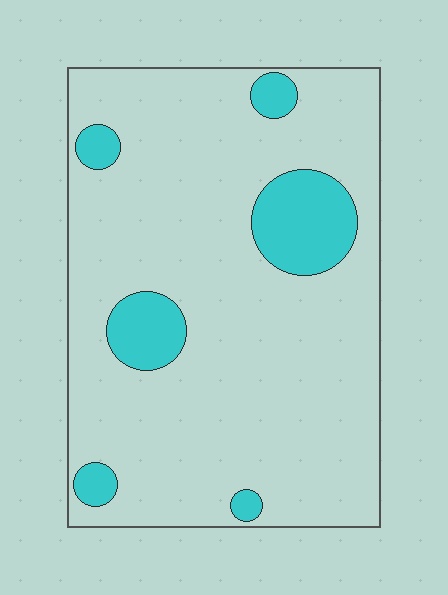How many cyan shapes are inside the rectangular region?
6.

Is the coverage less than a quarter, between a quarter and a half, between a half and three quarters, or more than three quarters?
Less than a quarter.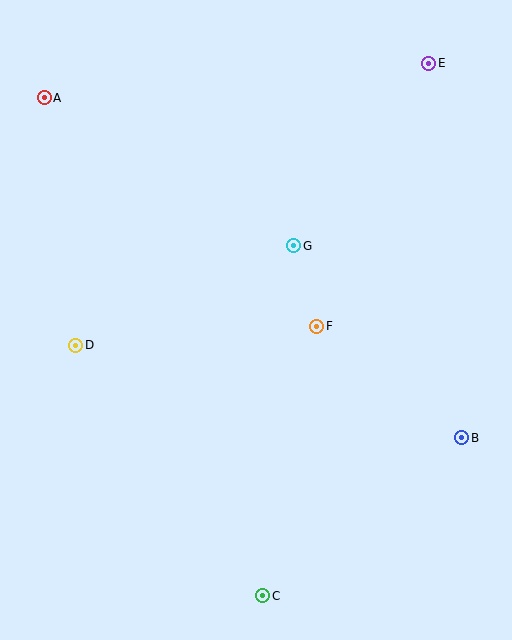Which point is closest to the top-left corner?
Point A is closest to the top-left corner.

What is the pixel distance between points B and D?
The distance between B and D is 397 pixels.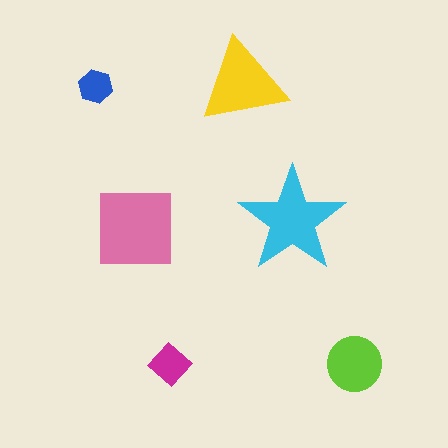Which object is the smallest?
The blue hexagon.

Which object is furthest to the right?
The lime circle is rightmost.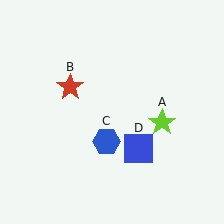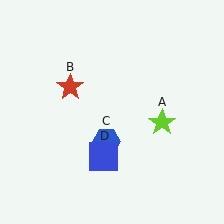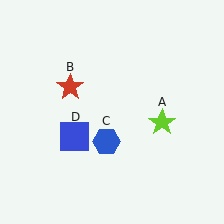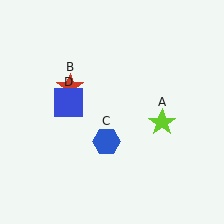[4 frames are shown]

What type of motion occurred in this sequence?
The blue square (object D) rotated clockwise around the center of the scene.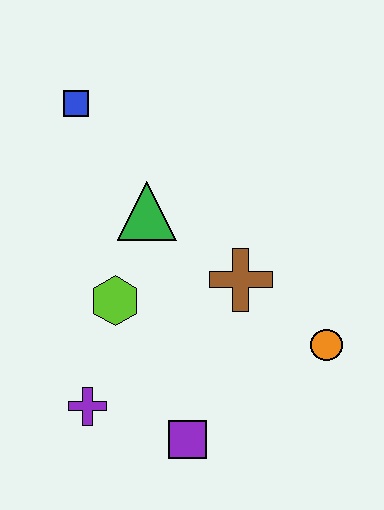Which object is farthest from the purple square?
The blue square is farthest from the purple square.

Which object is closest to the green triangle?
The lime hexagon is closest to the green triangle.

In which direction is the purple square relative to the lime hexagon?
The purple square is below the lime hexagon.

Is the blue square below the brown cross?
No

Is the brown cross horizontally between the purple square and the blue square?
No